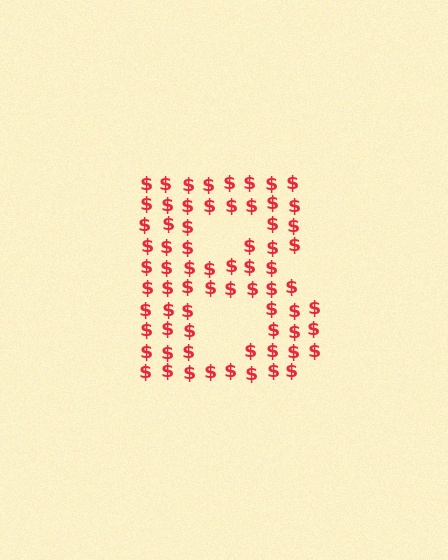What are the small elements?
The small elements are dollar signs.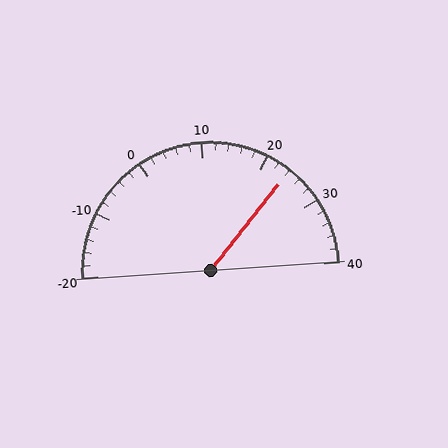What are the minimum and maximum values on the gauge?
The gauge ranges from -20 to 40.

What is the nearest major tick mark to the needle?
The nearest major tick mark is 20.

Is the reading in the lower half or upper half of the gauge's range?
The reading is in the upper half of the range (-20 to 40).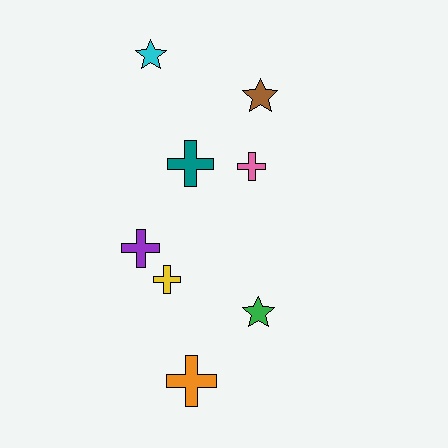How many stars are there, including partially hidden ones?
There are 3 stars.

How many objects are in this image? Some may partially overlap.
There are 8 objects.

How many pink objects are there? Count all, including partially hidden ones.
There is 1 pink object.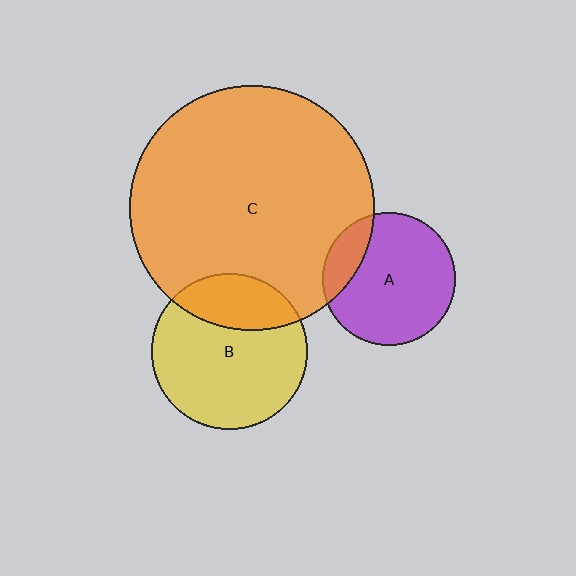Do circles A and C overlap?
Yes.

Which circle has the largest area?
Circle C (orange).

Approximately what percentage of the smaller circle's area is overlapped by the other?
Approximately 15%.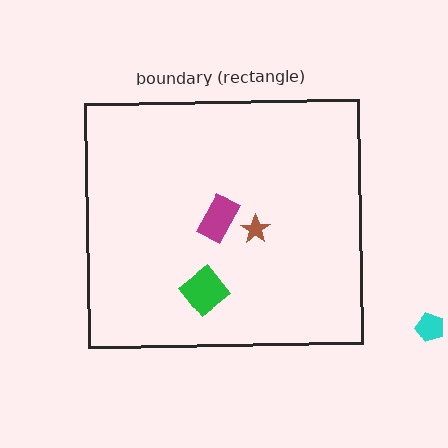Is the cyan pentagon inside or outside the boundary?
Outside.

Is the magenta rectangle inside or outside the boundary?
Inside.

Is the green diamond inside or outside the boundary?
Inside.